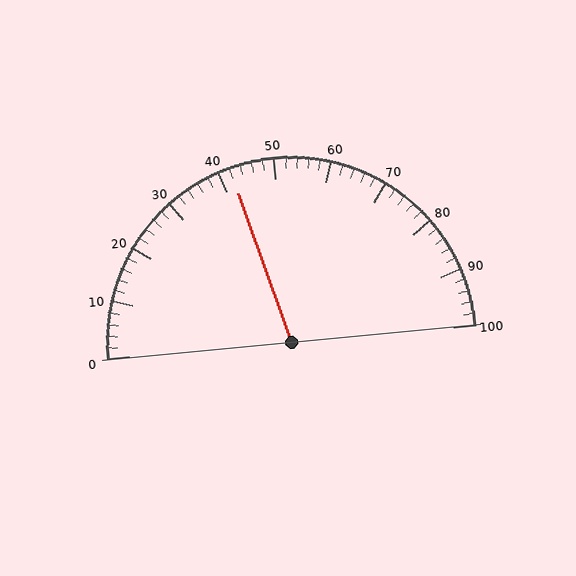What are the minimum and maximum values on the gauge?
The gauge ranges from 0 to 100.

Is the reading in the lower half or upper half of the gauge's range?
The reading is in the lower half of the range (0 to 100).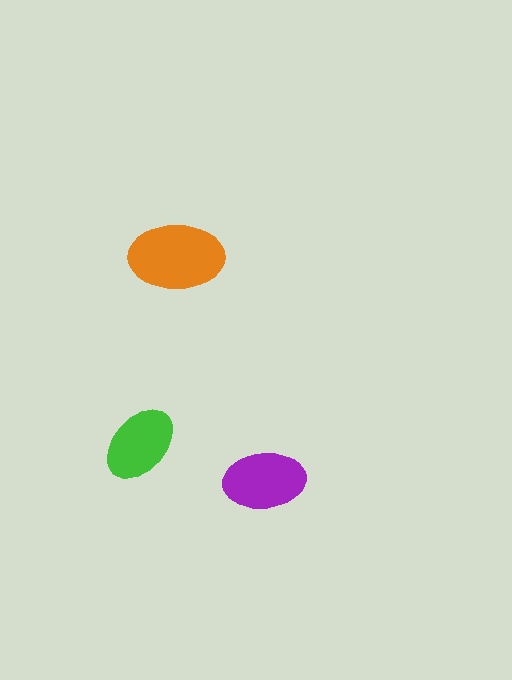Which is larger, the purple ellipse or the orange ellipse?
The orange one.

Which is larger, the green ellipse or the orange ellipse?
The orange one.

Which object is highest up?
The orange ellipse is topmost.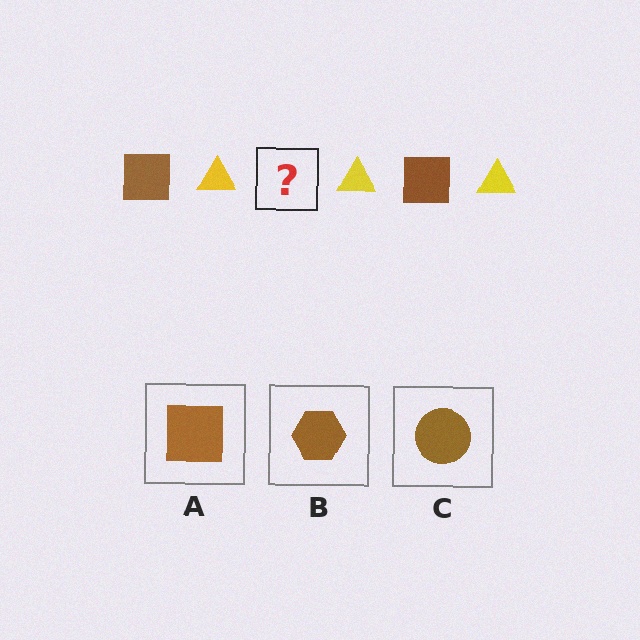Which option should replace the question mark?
Option A.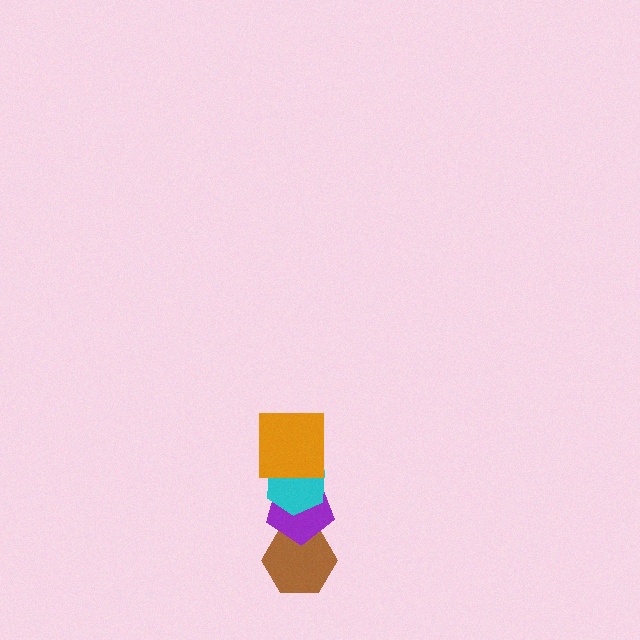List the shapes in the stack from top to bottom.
From top to bottom: the orange square, the cyan hexagon, the purple pentagon, the brown hexagon.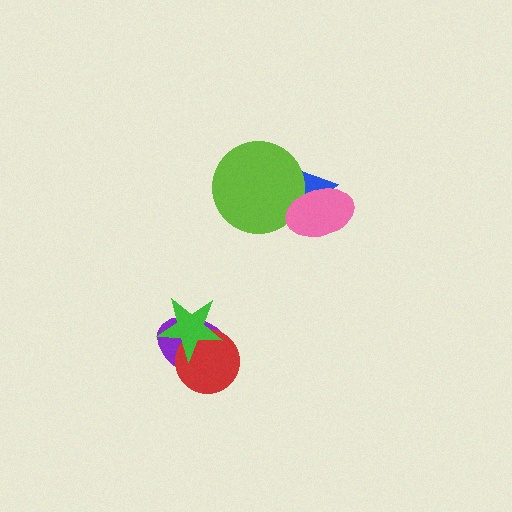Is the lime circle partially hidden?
Yes, it is partially covered by another shape.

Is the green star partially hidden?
No, no other shape covers it.